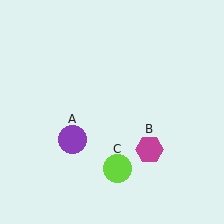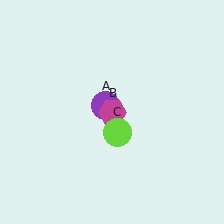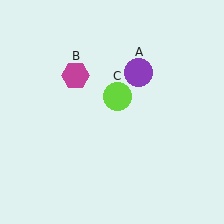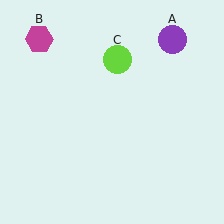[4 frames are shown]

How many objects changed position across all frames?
3 objects changed position: purple circle (object A), magenta hexagon (object B), lime circle (object C).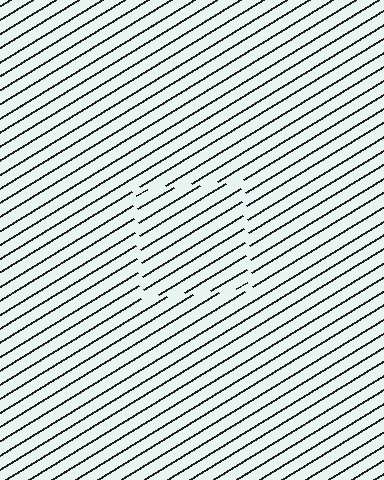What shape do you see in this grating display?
An illusory square. The interior of the shape contains the same grating, shifted by half a period — the contour is defined by the phase discontinuity where line-ends from the inner and outer gratings abut.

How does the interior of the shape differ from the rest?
The interior of the shape contains the same grating, shifted by half a period — the contour is defined by the phase discontinuity where line-ends from the inner and outer gratings abut.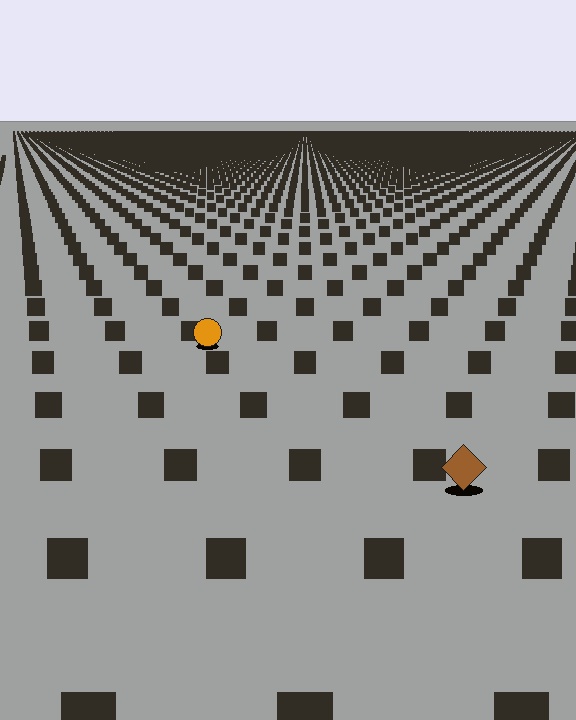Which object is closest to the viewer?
The brown diamond is closest. The texture marks near it are larger and more spread out.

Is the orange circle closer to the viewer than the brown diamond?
No. The brown diamond is closer — you can tell from the texture gradient: the ground texture is coarser near it.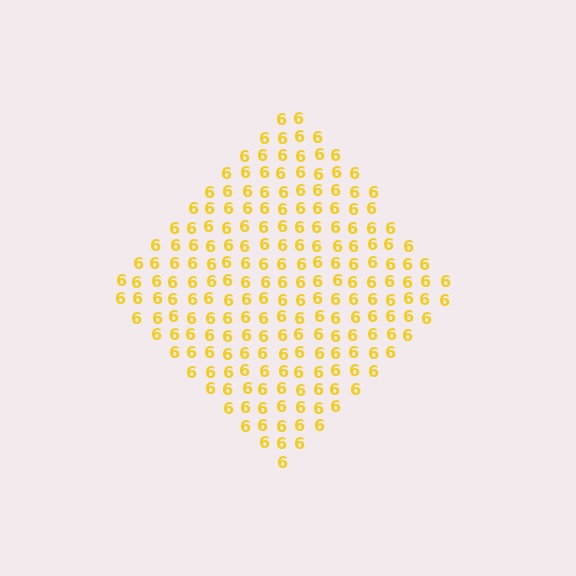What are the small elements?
The small elements are digit 6's.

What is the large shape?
The large shape is a diamond.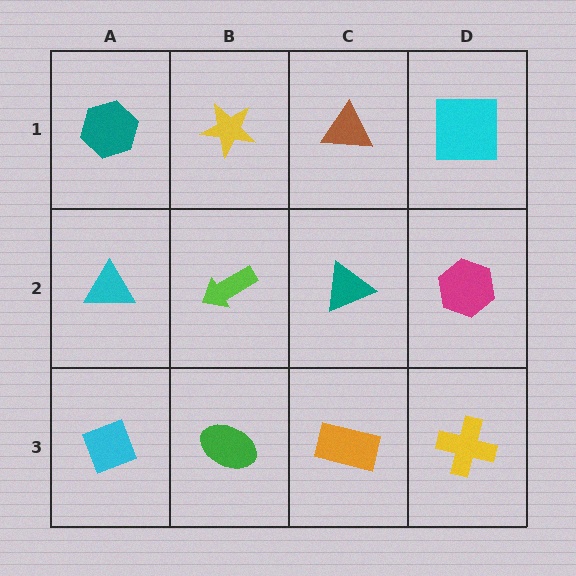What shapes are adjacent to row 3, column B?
A lime arrow (row 2, column B), a cyan diamond (row 3, column A), an orange rectangle (row 3, column C).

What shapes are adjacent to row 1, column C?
A teal triangle (row 2, column C), a yellow star (row 1, column B), a cyan square (row 1, column D).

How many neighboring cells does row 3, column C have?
3.